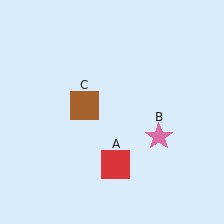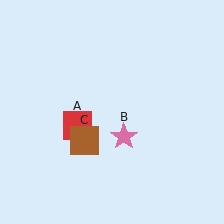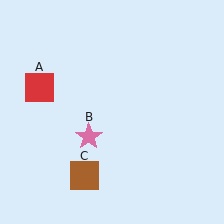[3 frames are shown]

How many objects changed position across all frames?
3 objects changed position: red square (object A), pink star (object B), brown square (object C).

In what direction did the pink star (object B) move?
The pink star (object B) moved left.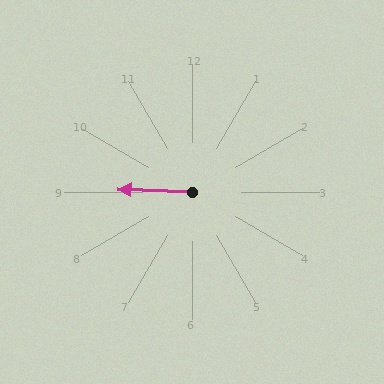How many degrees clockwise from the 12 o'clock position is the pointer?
Approximately 272 degrees.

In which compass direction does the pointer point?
West.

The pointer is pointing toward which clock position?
Roughly 9 o'clock.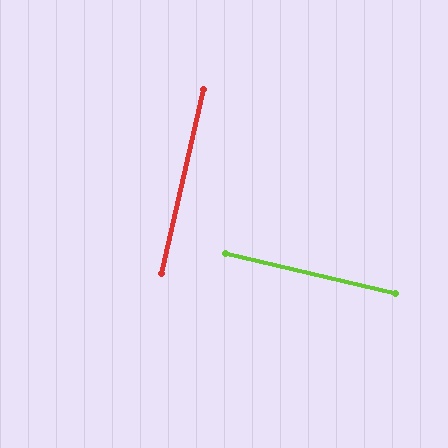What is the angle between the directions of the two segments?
Approximately 90 degrees.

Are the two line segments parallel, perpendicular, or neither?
Perpendicular — they meet at approximately 90°.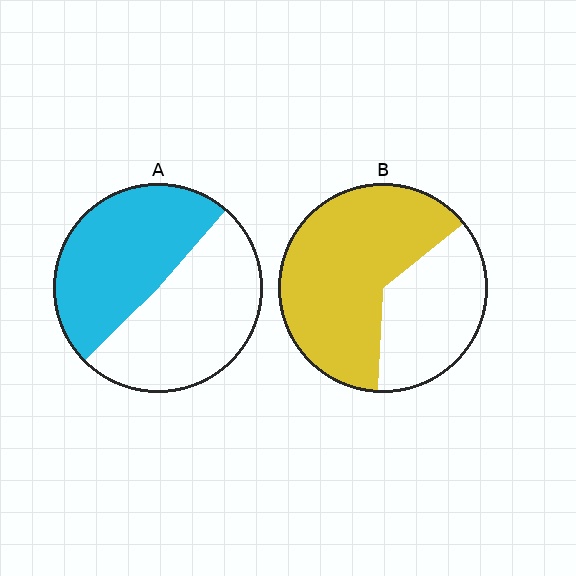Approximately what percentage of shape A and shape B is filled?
A is approximately 50% and B is approximately 65%.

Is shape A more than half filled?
Roughly half.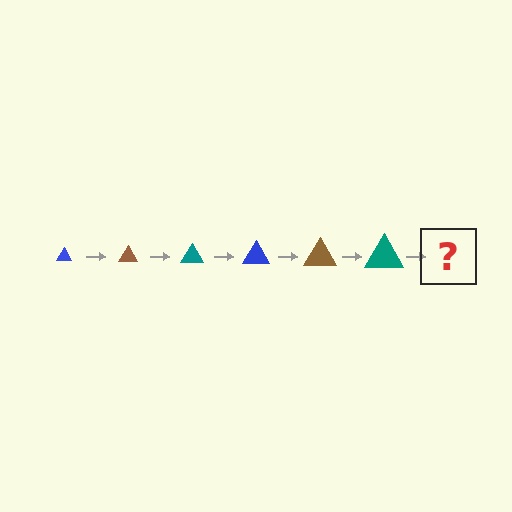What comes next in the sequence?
The next element should be a blue triangle, larger than the previous one.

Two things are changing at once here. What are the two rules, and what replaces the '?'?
The two rules are that the triangle grows larger each step and the color cycles through blue, brown, and teal. The '?' should be a blue triangle, larger than the previous one.